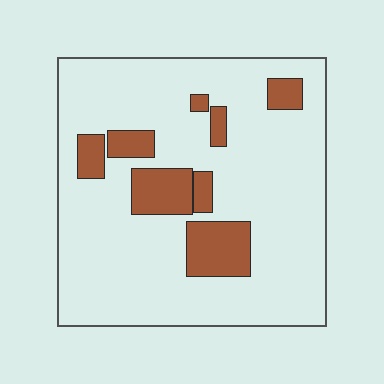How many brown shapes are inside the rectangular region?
8.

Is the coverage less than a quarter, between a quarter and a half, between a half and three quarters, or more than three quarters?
Less than a quarter.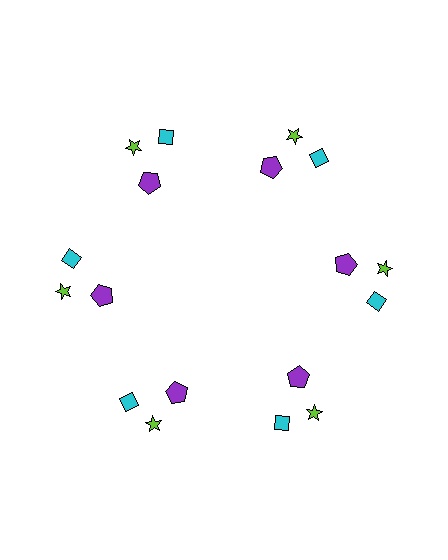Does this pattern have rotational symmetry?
Yes, this pattern has 6-fold rotational symmetry. It looks the same after rotating 60 degrees around the center.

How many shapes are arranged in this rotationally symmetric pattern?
There are 18 shapes, arranged in 6 groups of 3.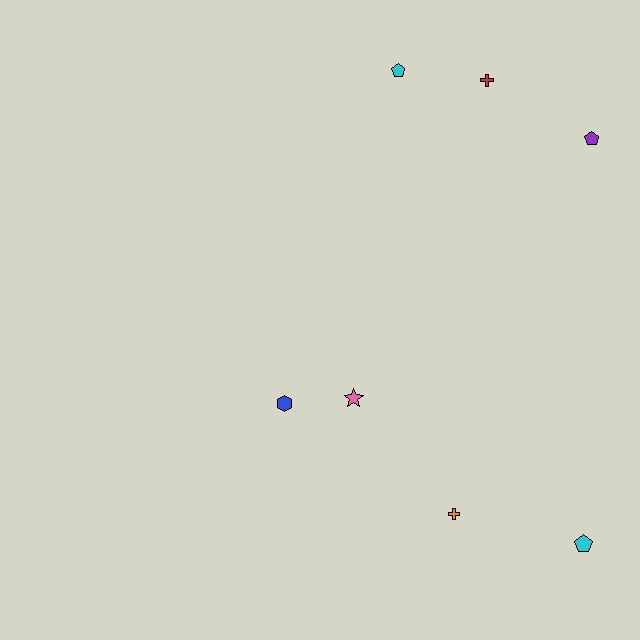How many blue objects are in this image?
There is 1 blue object.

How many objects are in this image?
There are 7 objects.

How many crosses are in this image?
There are 2 crosses.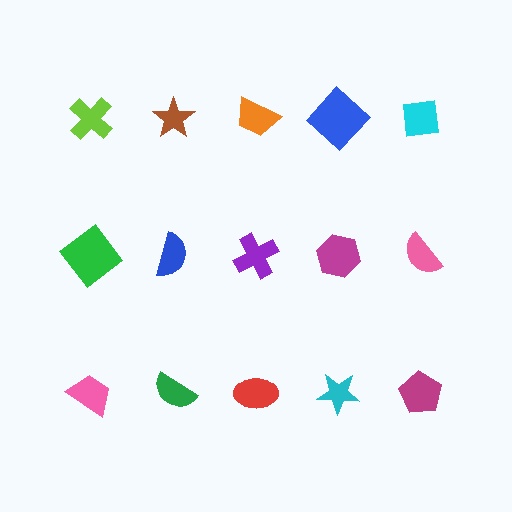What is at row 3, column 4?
A cyan star.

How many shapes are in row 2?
5 shapes.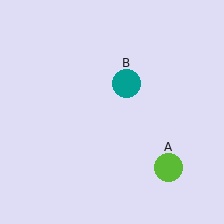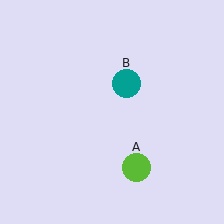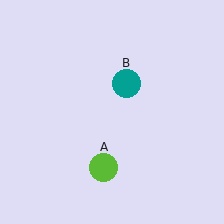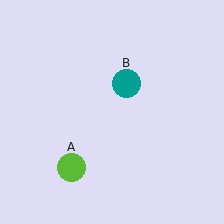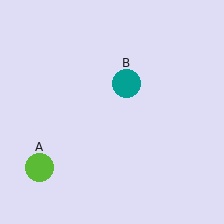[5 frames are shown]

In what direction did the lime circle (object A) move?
The lime circle (object A) moved left.